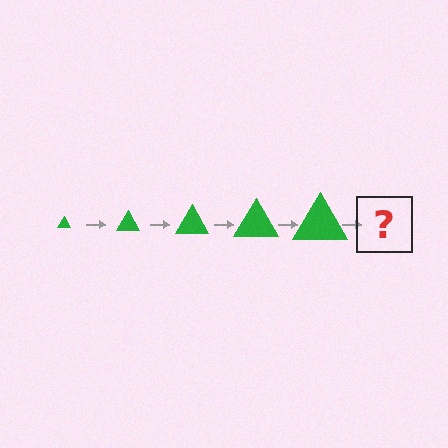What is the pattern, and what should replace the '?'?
The pattern is that the triangle gets progressively larger each step. The '?' should be a green triangle, larger than the previous one.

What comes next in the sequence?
The next element should be a green triangle, larger than the previous one.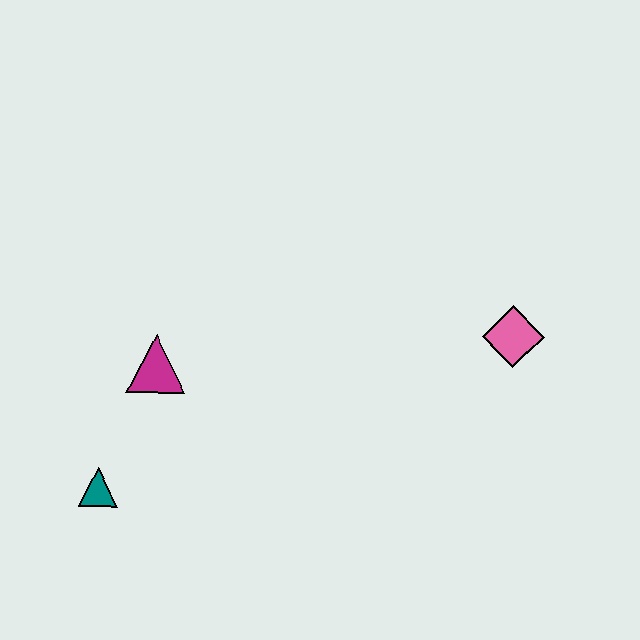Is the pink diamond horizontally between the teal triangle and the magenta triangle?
No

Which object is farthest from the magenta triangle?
The pink diamond is farthest from the magenta triangle.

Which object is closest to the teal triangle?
The magenta triangle is closest to the teal triangle.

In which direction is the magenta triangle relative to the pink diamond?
The magenta triangle is to the left of the pink diamond.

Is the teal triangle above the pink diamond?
No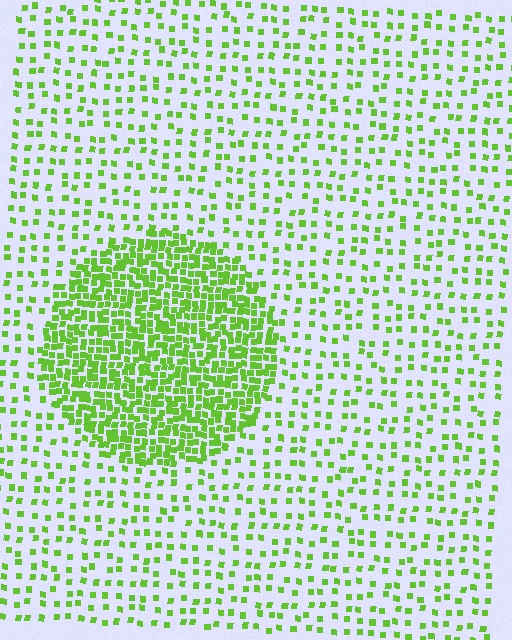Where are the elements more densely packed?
The elements are more densely packed inside the circle boundary.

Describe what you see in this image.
The image contains small lime elements arranged at two different densities. A circle-shaped region is visible where the elements are more densely packed than the surrounding area.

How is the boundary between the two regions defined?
The boundary is defined by a change in element density (approximately 3.0x ratio). All elements are the same color, size, and shape.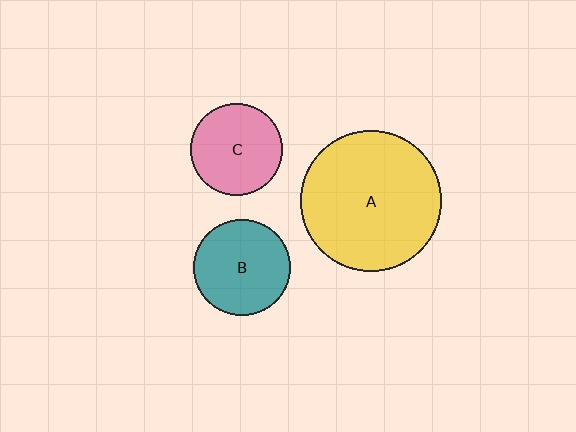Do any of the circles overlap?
No, none of the circles overlap.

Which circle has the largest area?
Circle A (yellow).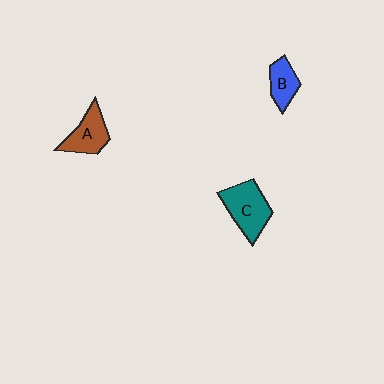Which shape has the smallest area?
Shape B (blue).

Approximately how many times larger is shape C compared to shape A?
Approximately 1.3 times.